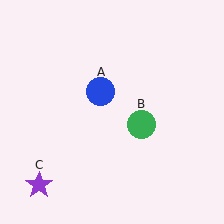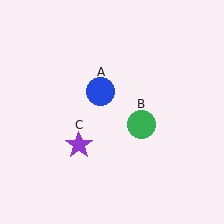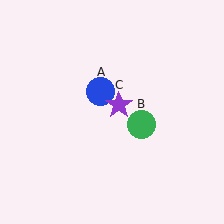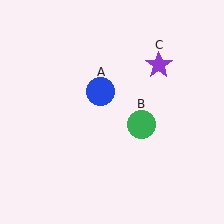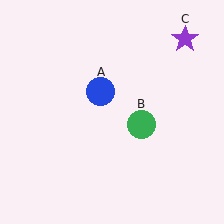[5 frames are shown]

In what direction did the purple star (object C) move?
The purple star (object C) moved up and to the right.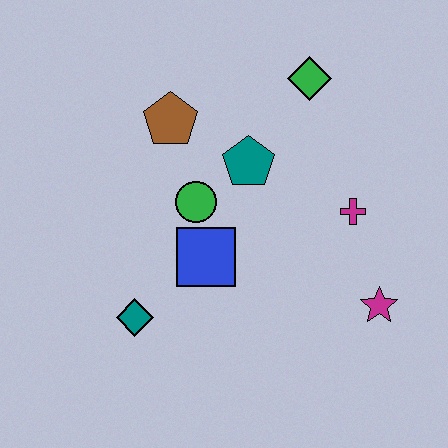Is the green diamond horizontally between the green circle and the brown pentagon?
No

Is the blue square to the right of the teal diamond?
Yes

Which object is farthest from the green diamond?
The teal diamond is farthest from the green diamond.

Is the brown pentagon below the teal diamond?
No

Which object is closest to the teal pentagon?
The green circle is closest to the teal pentagon.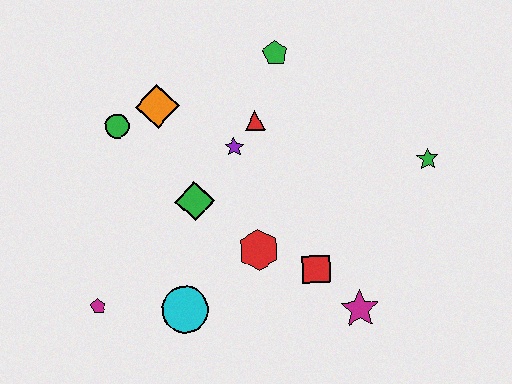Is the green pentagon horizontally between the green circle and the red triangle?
No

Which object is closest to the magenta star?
The red square is closest to the magenta star.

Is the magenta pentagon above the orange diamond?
No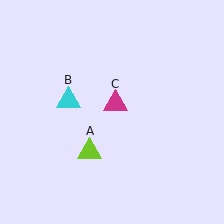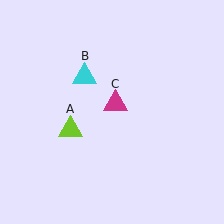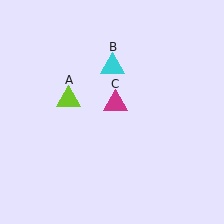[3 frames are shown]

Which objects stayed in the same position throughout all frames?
Magenta triangle (object C) remained stationary.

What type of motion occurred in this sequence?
The lime triangle (object A), cyan triangle (object B) rotated clockwise around the center of the scene.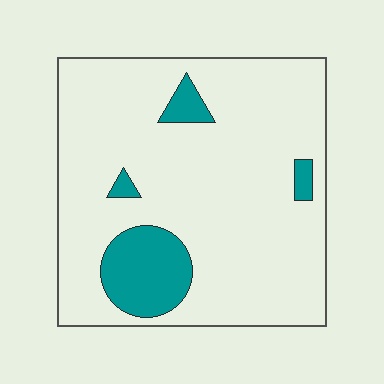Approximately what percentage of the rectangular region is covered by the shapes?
Approximately 15%.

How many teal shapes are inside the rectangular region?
4.